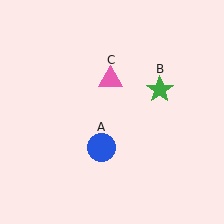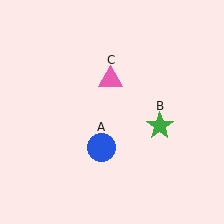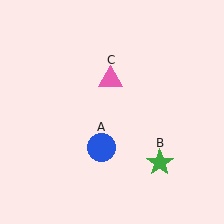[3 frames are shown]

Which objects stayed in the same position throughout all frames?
Blue circle (object A) and pink triangle (object C) remained stationary.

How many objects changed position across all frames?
1 object changed position: green star (object B).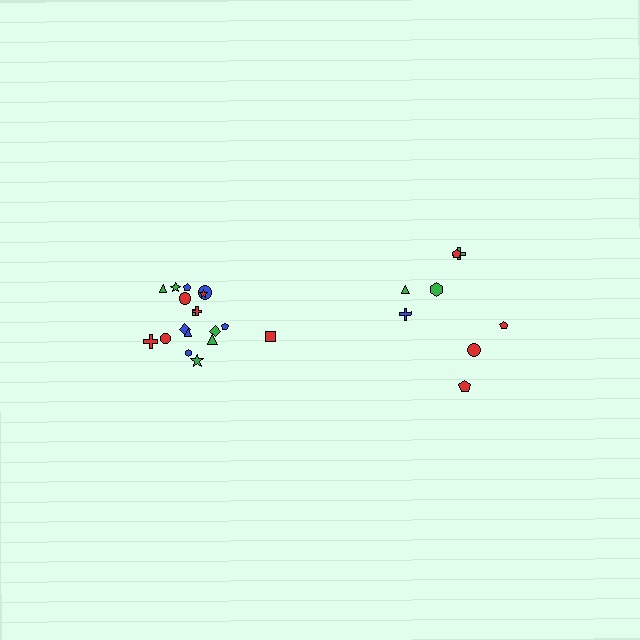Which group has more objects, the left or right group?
The left group.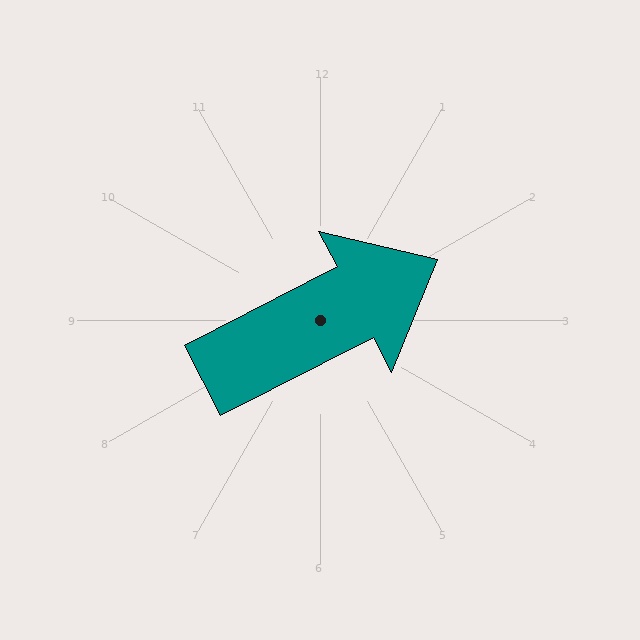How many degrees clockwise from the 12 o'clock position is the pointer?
Approximately 63 degrees.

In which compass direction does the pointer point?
Northeast.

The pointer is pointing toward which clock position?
Roughly 2 o'clock.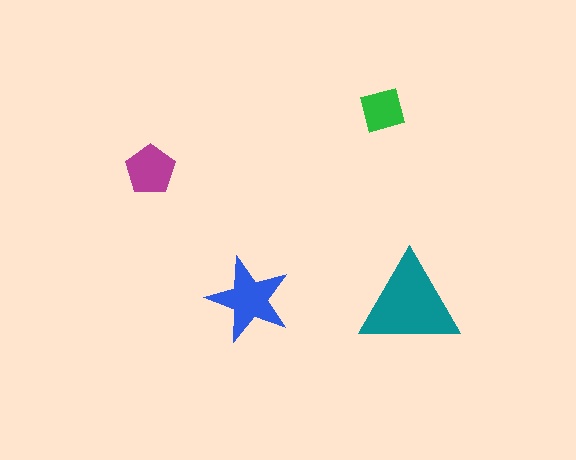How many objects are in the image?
There are 4 objects in the image.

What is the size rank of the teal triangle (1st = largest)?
1st.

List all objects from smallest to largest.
The green square, the magenta pentagon, the blue star, the teal triangle.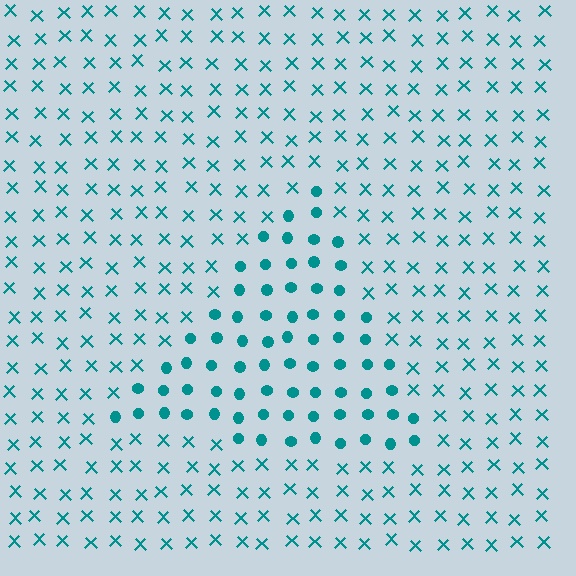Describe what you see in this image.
The image is filled with small teal elements arranged in a uniform grid. A triangle-shaped region contains circles, while the surrounding area contains X marks. The boundary is defined purely by the change in element shape.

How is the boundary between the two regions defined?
The boundary is defined by a change in element shape: circles inside vs. X marks outside. All elements share the same color and spacing.